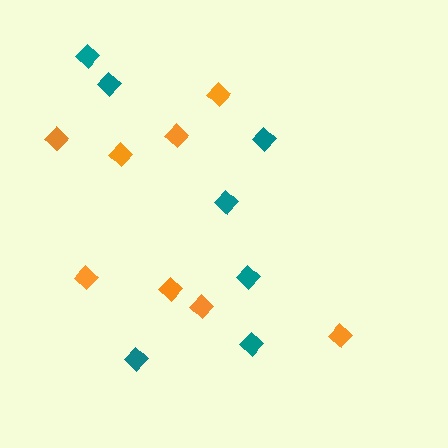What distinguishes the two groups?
There are 2 groups: one group of teal diamonds (7) and one group of orange diamonds (8).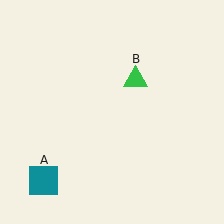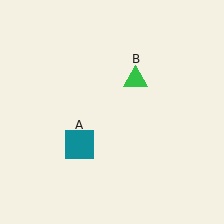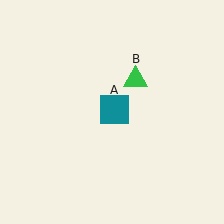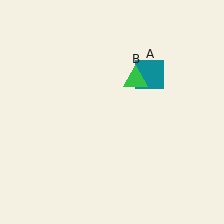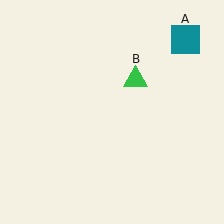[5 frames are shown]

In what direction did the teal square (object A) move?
The teal square (object A) moved up and to the right.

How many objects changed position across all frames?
1 object changed position: teal square (object A).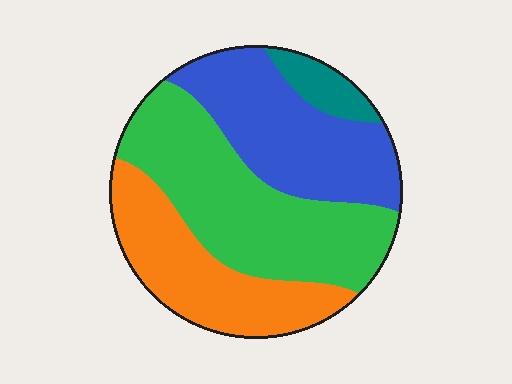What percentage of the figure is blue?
Blue takes up between a sixth and a third of the figure.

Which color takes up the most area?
Green, at roughly 40%.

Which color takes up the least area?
Teal, at roughly 5%.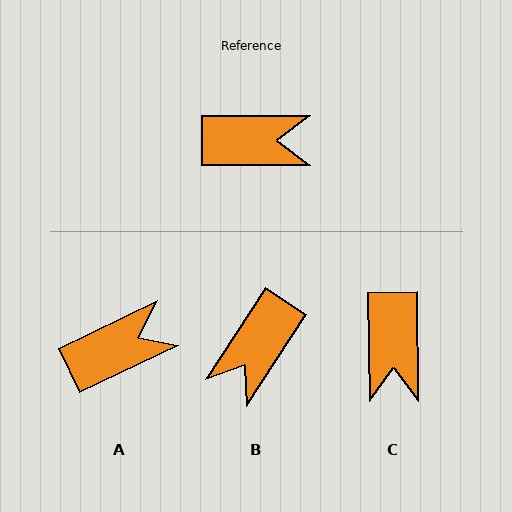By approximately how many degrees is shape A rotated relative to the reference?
Approximately 26 degrees counter-clockwise.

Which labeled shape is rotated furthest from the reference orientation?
B, about 123 degrees away.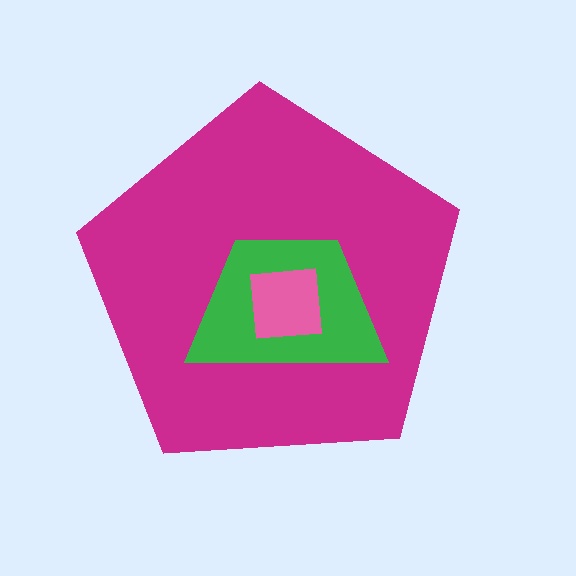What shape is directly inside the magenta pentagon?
The green trapezoid.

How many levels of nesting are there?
3.